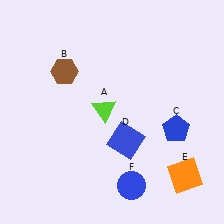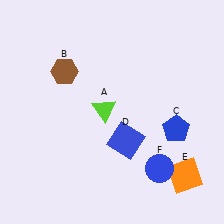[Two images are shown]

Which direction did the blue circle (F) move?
The blue circle (F) moved right.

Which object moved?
The blue circle (F) moved right.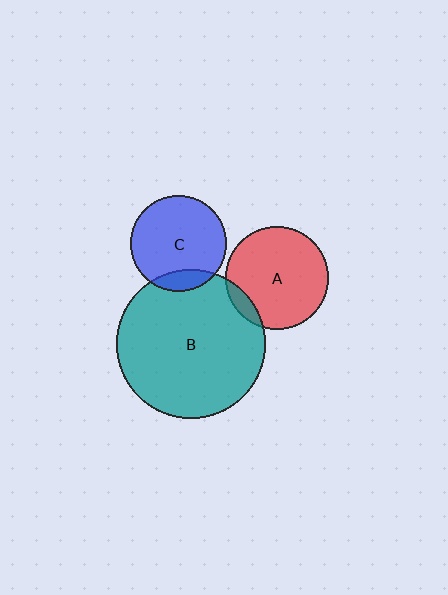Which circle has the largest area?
Circle B (teal).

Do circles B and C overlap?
Yes.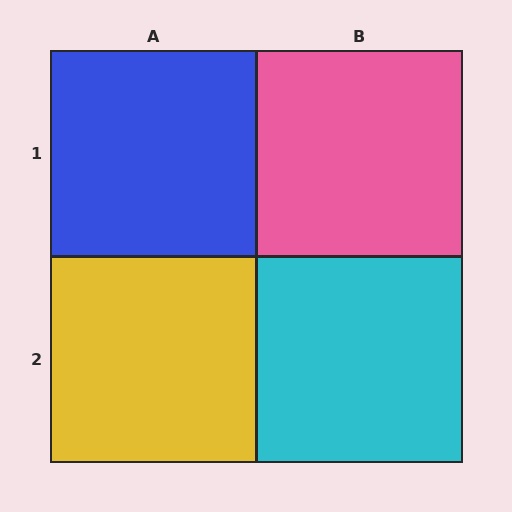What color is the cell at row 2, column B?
Cyan.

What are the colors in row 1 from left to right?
Blue, pink.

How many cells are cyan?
1 cell is cyan.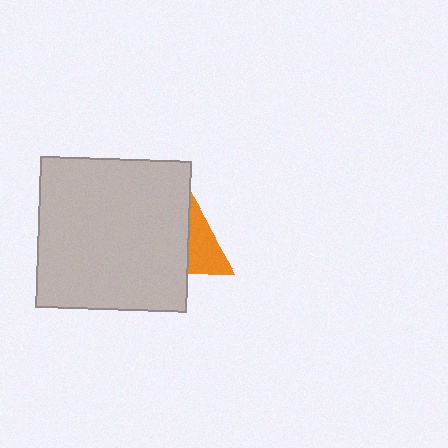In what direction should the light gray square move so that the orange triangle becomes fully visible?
The light gray square should move left. That is the shortest direction to clear the overlap and leave the orange triangle fully visible.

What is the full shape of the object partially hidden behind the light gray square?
The partially hidden object is an orange triangle.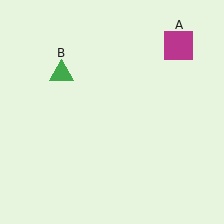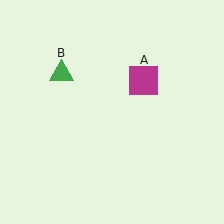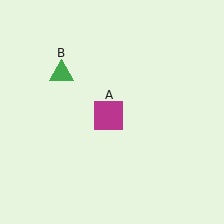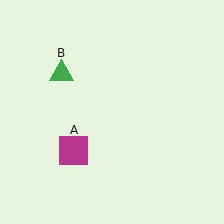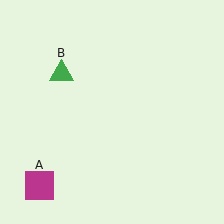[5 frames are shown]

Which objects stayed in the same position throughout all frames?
Green triangle (object B) remained stationary.